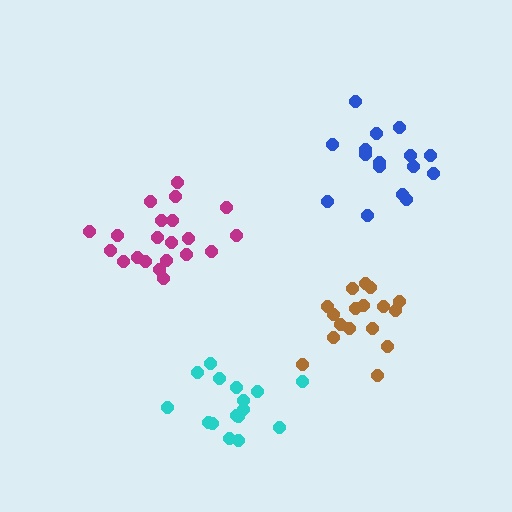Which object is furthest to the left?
The magenta cluster is leftmost.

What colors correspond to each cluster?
The clusters are colored: brown, magenta, blue, cyan.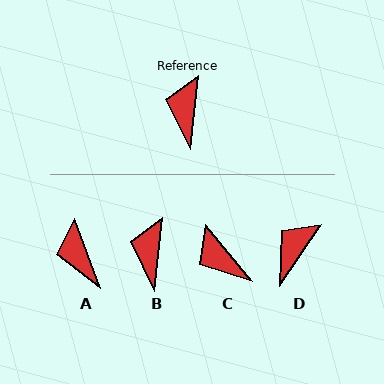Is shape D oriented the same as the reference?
No, it is off by about 28 degrees.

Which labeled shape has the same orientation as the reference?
B.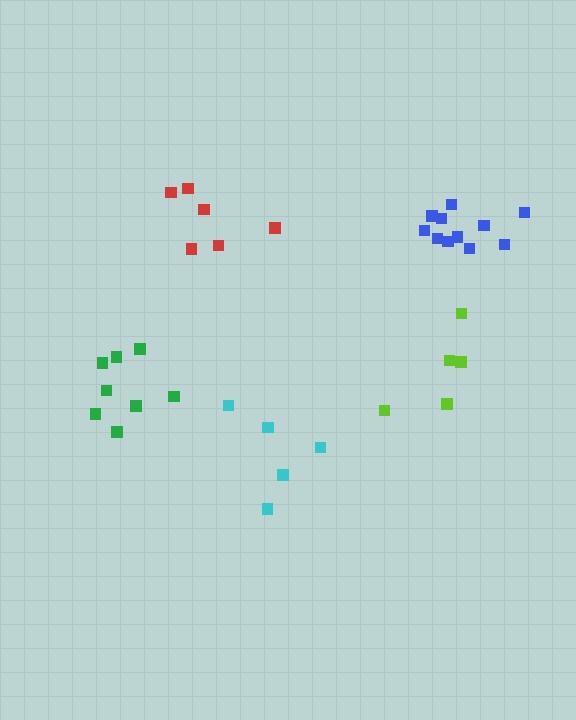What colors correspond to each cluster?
The clusters are colored: lime, red, cyan, green, blue.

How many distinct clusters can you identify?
There are 5 distinct clusters.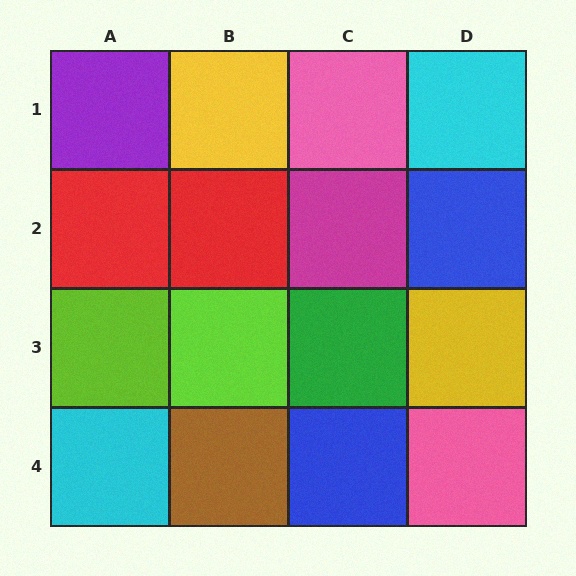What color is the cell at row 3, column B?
Lime.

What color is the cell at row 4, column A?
Cyan.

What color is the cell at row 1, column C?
Pink.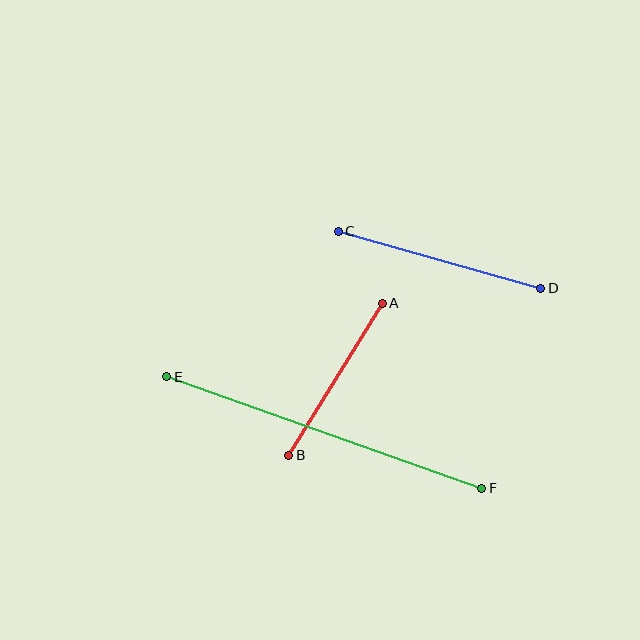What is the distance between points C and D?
The distance is approximately 211 pixels.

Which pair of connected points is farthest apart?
Points E and F are farthest apart.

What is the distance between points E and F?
The distance is approximately 334 pixels.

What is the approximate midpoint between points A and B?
The midpoint is at approximately (336, 379) pixels.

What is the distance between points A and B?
The distance is approximately 179 pixels.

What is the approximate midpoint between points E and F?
The midpoint is at approximately (324, 432) pixels.